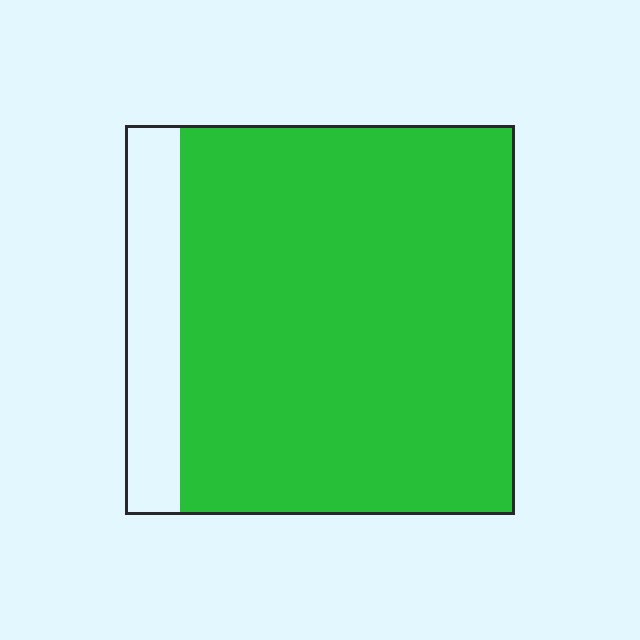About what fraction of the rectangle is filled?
About seven eighths (7/8).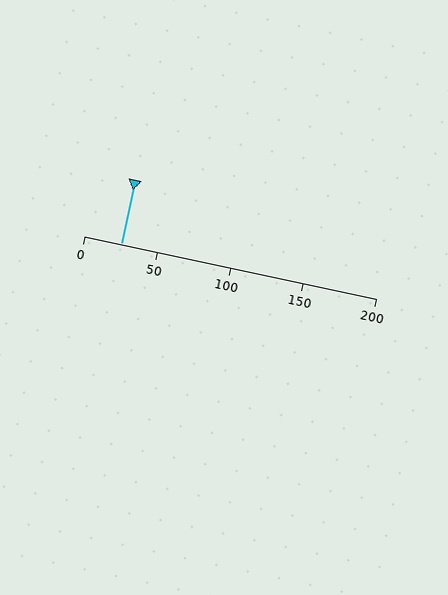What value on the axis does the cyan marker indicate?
The marker indicates approximately 25.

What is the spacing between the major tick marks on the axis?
The major ticks are spaced 50 apart.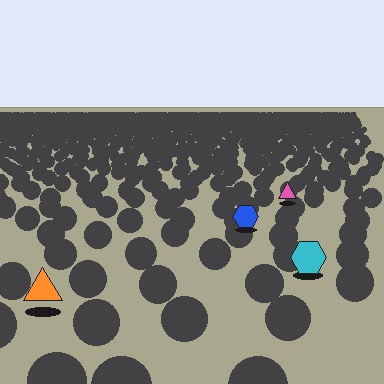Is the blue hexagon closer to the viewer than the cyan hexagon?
No. The cyan hexagon is closer — you can tell from the texture gradient: the ground texture is coarser near it.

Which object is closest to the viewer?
The orange triangle is closest. The texture marks near it are larger and more spread out.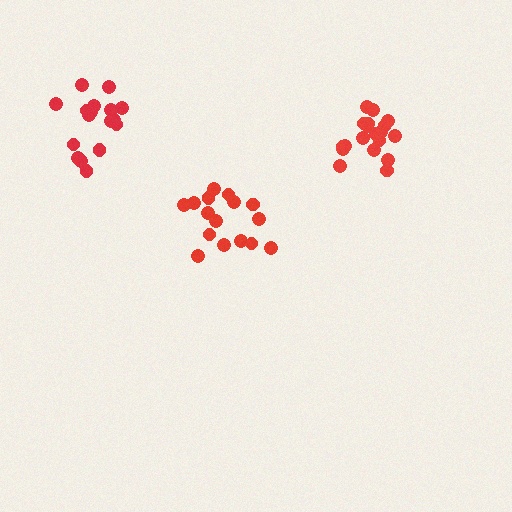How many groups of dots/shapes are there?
There are 3 groups.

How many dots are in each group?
Group 1: 16 dots, Group 2: 17 dots, Group 3: 19 dots (52 total).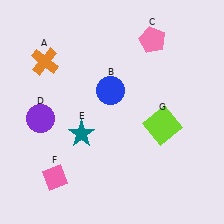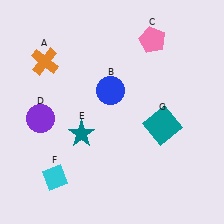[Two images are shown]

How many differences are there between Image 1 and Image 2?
There are 2 differences between the two images.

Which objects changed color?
F changed from pink to cyan. G changed from lime to teal.